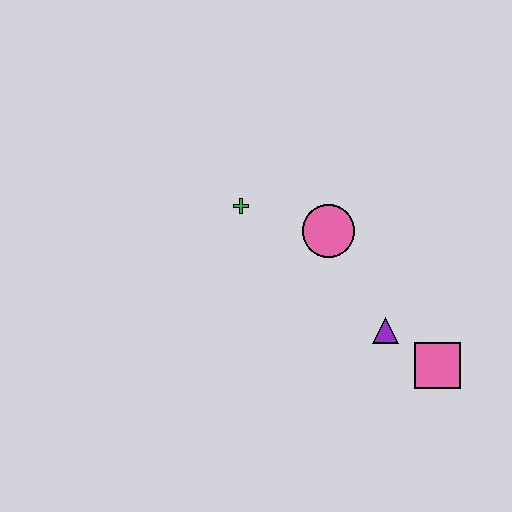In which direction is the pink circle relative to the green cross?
The pink circle is to the right of the green cross.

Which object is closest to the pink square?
The purple triangle is closest to the pink square.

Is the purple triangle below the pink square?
No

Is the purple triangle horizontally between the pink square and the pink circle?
Yes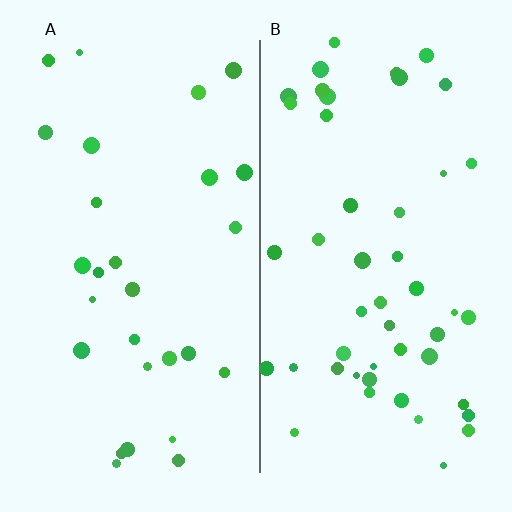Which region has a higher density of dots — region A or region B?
B (the right).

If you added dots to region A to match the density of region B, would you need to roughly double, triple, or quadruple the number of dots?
Approximately double.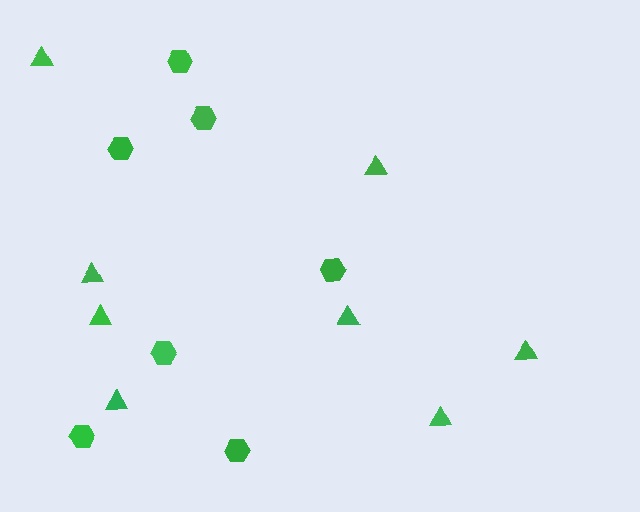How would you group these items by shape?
There are 2 groups: one group of hexagons (7) and one group of triangles (8).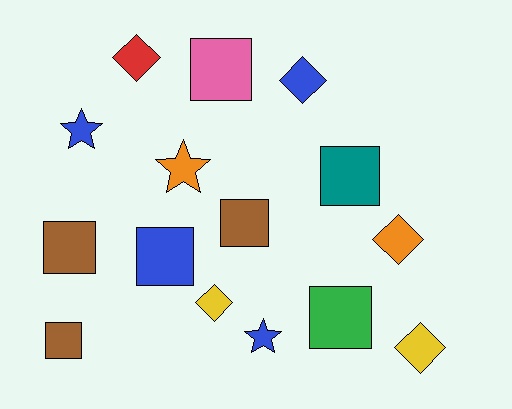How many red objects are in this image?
There is 1 red object.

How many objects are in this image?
There are 15 objects.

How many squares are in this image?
There are 7 squares.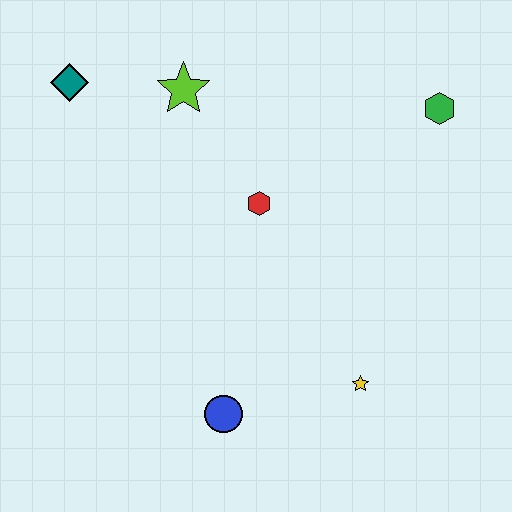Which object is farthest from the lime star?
The yellow star is farthest from the lime star.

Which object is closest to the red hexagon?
The lime star is closest to the red hexagon.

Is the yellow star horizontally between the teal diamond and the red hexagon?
No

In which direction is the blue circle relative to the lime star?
The blue circle is below the lime star.